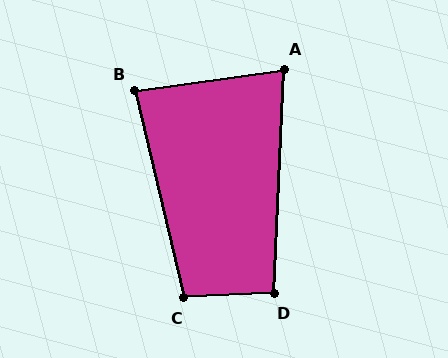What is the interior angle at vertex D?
Approximately 95 degrees (obtuse).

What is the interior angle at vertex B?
Approximately 85 degrees (acute).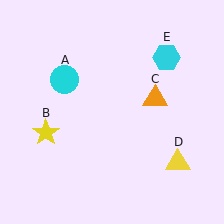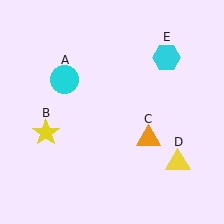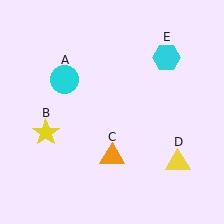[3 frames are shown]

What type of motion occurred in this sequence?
The orange triangle (object C) rotated clockwise around the center of the scene.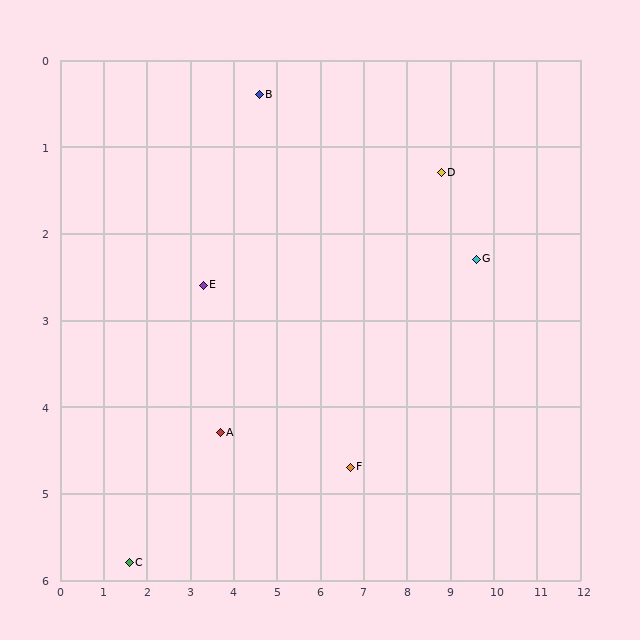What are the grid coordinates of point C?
Point C is at approximately (1.6, 5.8).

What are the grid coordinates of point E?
Point E is at approximately (3.3, 2.6).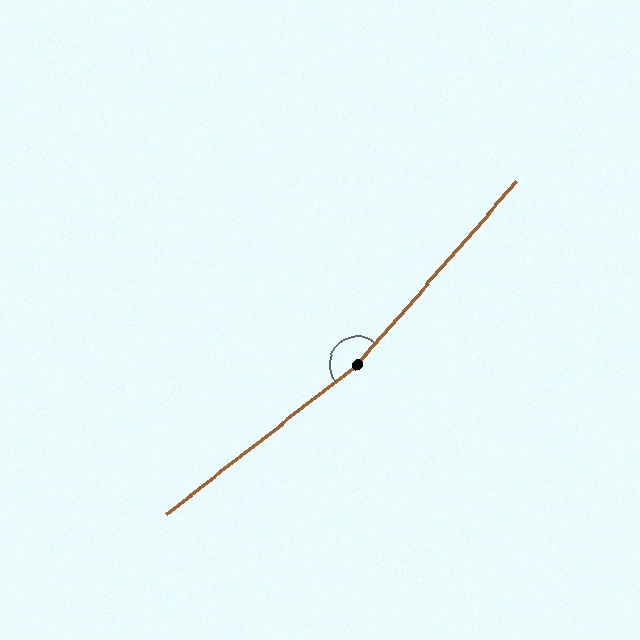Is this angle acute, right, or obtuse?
It is obtuse.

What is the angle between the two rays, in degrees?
Approximately 169 degrees.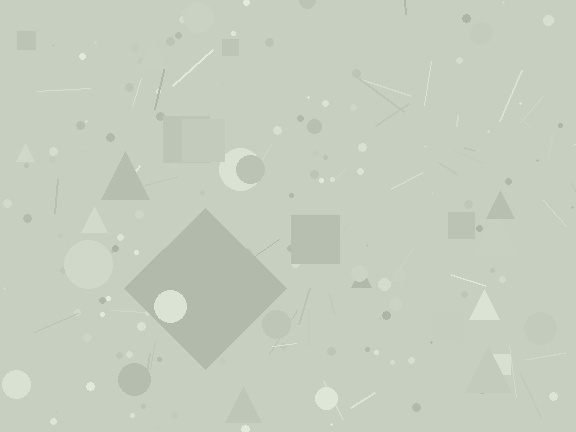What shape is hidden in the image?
A diamond is hidden in the image.